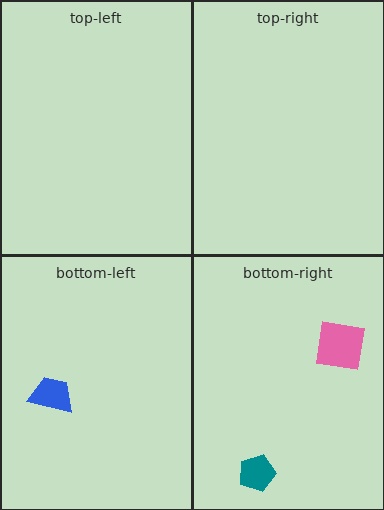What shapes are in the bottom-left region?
The blue trapezoid.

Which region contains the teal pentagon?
The bottom-right region.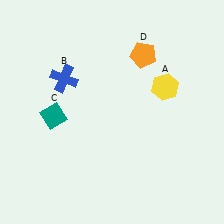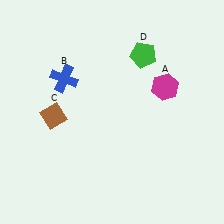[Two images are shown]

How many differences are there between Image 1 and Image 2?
There are 3 differences between the two images.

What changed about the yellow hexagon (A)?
In Image 1, A is yellow. In Image 2, it changed to magenta.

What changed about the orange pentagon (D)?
In Image 1, D is orange. In Image 2, it changed to green.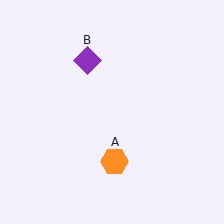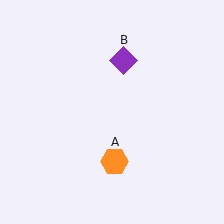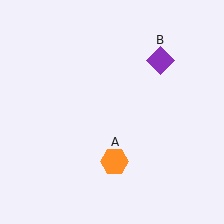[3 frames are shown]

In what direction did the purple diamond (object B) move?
The purple diamond (object B) moved right.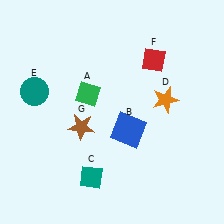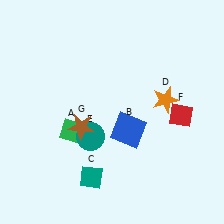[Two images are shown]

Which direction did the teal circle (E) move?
The teal circle (E) moved right.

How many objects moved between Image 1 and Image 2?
3 objects moved between the two images.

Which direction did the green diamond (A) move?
The green diamond (A) moved down.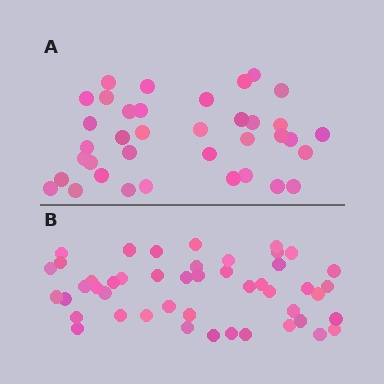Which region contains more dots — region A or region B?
Region B (the bottom region) has more dots.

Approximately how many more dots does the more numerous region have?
Region B has roughly 10 or so more dots than region A.